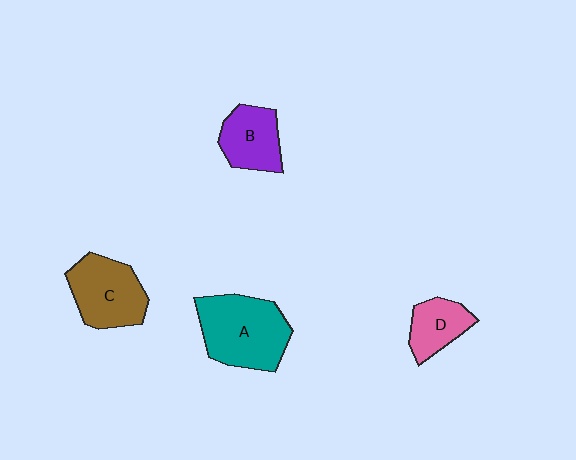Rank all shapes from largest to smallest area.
From largest to smallest: A (teal), C (brown), B (purple), D (pink).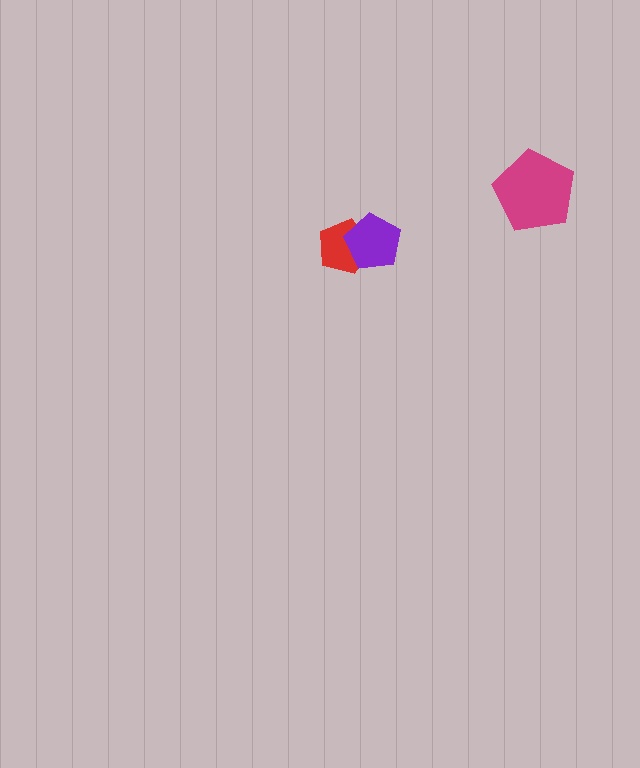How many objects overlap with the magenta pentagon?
0 objects overlap with the magenta pentagon.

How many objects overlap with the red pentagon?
1 object overlaps with the red pentagon.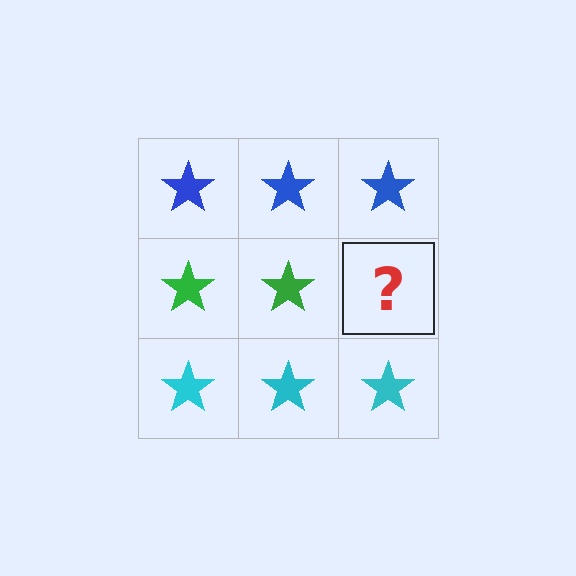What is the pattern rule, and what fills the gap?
The rule is that each row has a consistent color. The gap should be filled with a green star.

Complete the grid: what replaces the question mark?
The question mark should be replaced with a green star.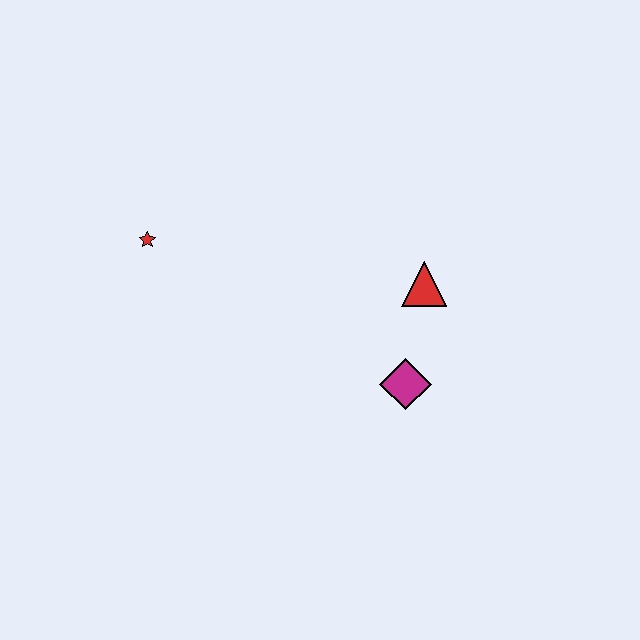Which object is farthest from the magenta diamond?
The red star is farthest from the magenta diamond.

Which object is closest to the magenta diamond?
The red triangle is closest to the magenta diamond.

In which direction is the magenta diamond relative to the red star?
The magenta diamond is to the right of the red star.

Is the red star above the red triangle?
Yes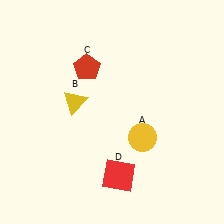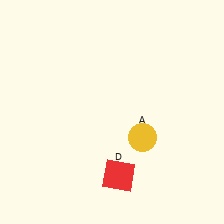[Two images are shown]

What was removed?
The yellow triangle (B), the red pentagon (C) were removed in Image 2.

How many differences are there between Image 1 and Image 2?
There are 2 differences between the two images.